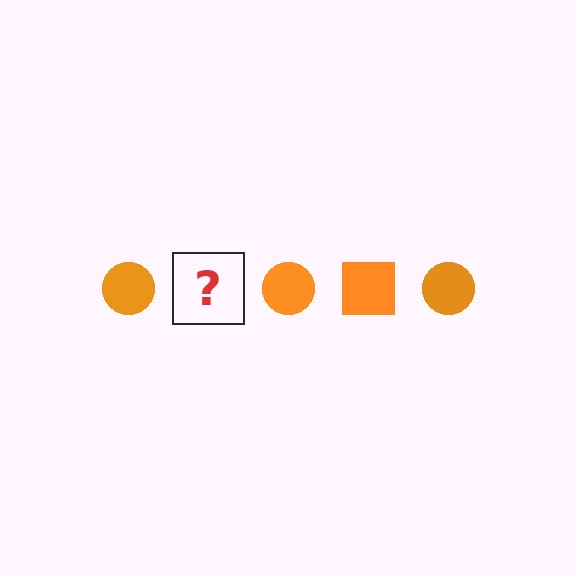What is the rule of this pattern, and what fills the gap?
The rule is that the pattern cycles through circle, square shapes in orange. The gap should be filled with an orange square.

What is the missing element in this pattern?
The missing element is an orange square.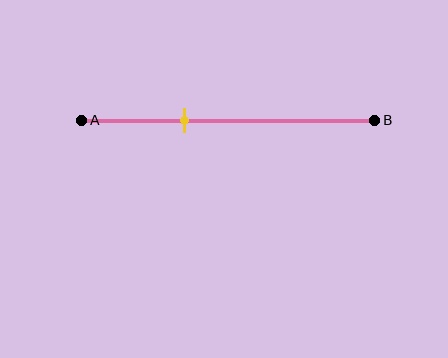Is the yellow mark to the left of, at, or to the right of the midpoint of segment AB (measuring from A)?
The yellow mark is to the left of the midpoint of segment AB.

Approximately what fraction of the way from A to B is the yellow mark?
The yellow mark is approximately 35% of the way from A to B.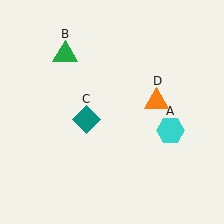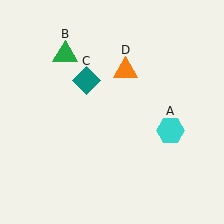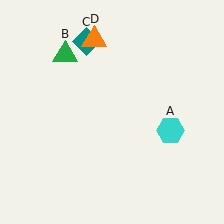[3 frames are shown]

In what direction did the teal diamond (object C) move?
The teal diamond (object C) moved up.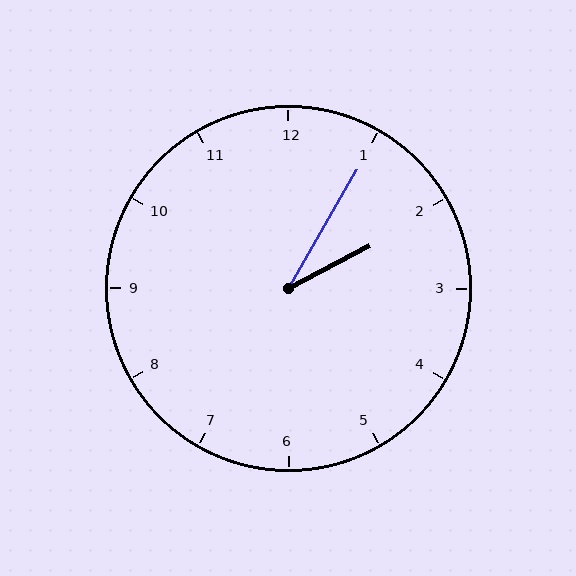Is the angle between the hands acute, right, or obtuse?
It is acute.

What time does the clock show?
2:05.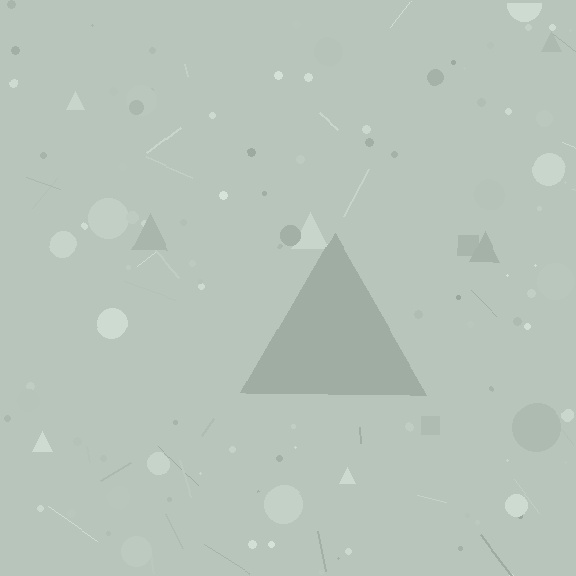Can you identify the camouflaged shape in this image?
The camouflaged shape is a triangle.